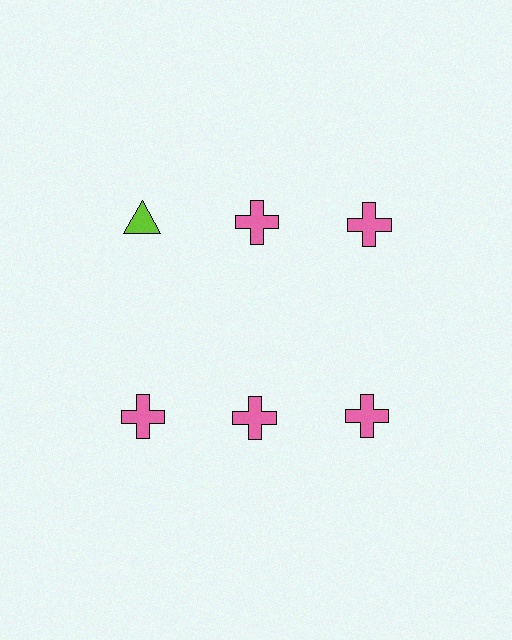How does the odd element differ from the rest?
It differs in both color (lime instead of pink) and shape (triangle instead of cross).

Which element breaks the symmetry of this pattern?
The lime triangle in the top row, leftmost column breaks the symmetry. All other shapes are pink crosses.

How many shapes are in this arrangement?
There are 6 shapes arranged in a grid pattern.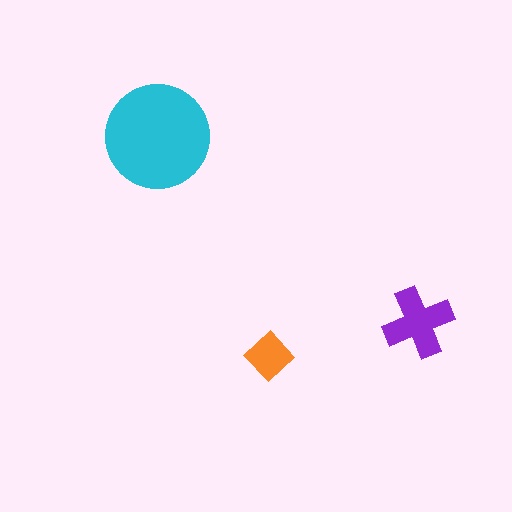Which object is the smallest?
The orange diamond.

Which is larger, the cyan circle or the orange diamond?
The cyan circle.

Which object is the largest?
The cyan circle.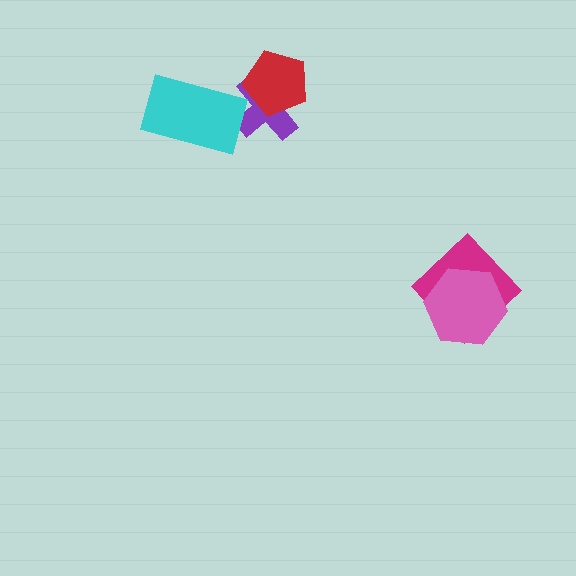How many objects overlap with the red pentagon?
1 object overlaps with the red pentagon.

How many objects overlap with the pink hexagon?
1 object overlaps with the pink hexagon.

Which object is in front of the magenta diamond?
The pink hexagon is in front of the magenta diamond.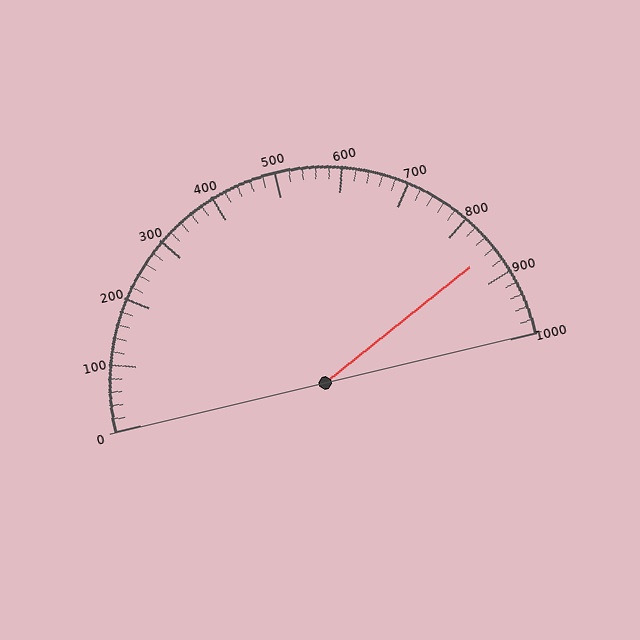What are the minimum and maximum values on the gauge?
The gauge ranges from 0 to 1000.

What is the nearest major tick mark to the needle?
The nearest major tick mark is 900.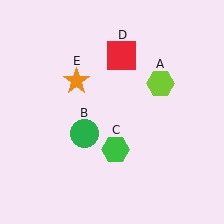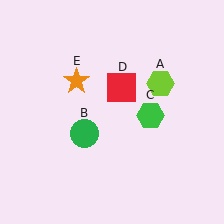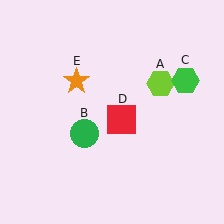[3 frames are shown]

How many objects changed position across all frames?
2 objects changed position: green hexagon (object C), red square (object D).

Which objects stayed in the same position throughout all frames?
Lime hexagon (object A) and green circle (object B) and orange star (object E) remained stationary.